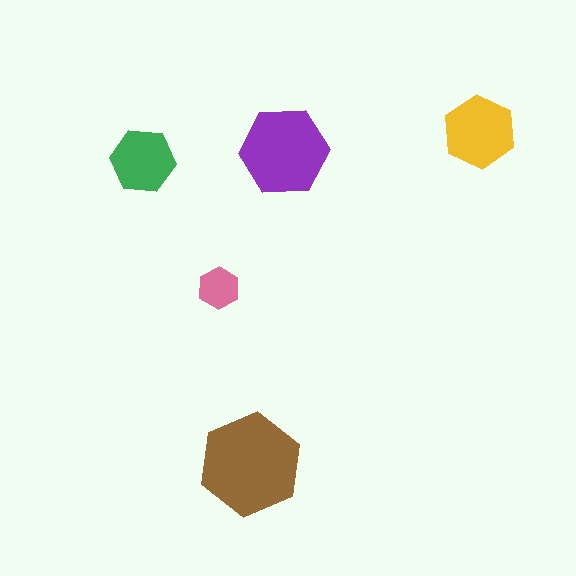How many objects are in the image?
There are 5 objects in the image.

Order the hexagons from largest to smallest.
the brown one, the purple one, the yellow one, the green one, the pink one.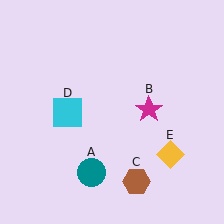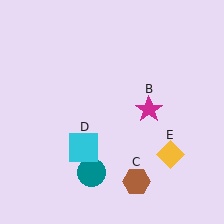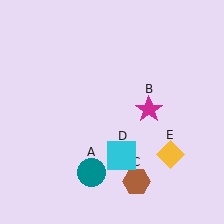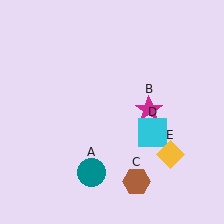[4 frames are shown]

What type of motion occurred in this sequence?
The cyan square (object D) rotated counterclockwise around the center of the scene.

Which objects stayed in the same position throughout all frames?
Teal circle (object A) and magenta star (object B) and brown hexagon (object C) and yellow diamond (object E) remained stationary.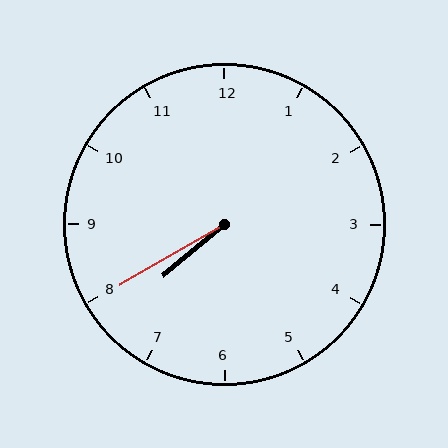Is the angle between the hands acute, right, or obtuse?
It is acute.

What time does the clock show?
7:40.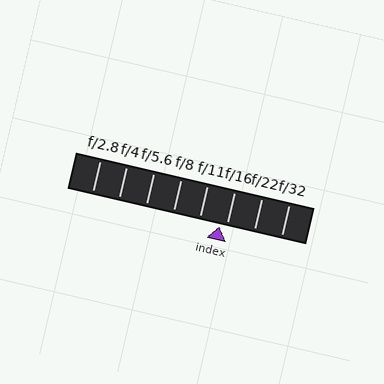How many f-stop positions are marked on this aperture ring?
There are 8 f-stop positions marked.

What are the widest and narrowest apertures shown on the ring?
The widest aperture shown is f/2.8 and the narrowest is f/32.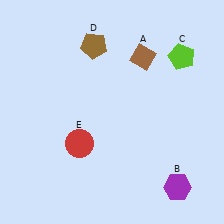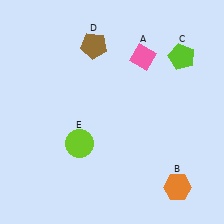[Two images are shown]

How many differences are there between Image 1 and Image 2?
There are 3 differences between the two images.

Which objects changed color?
A changed from brown to pink. B changed from purple to orange. E changed from red to lime.